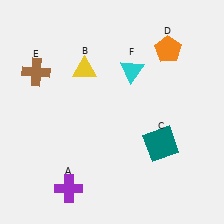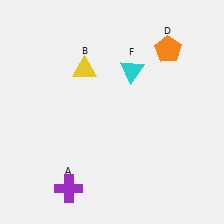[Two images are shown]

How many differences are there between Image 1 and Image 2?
There are 2 differences between the two images.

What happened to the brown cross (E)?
The brown cross (E) was removed in Image 2. It was in the top-left area of Image 1.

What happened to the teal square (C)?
The teal square (C) was removed in Image 2. It was in the bottom-right area of Image 1.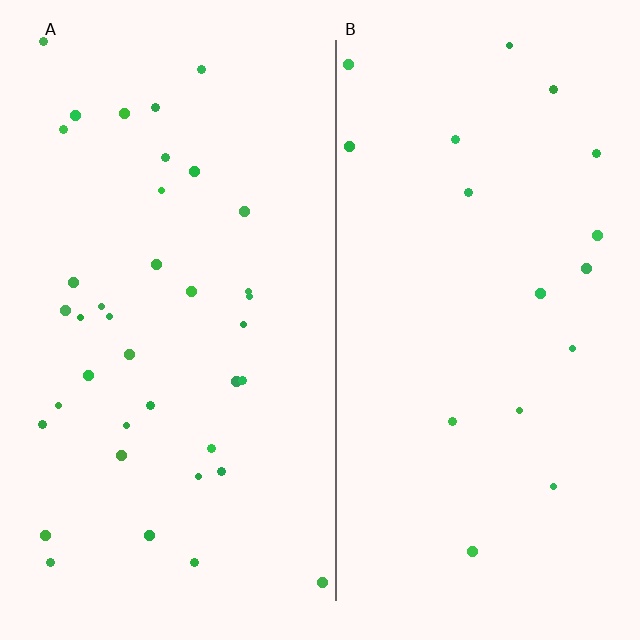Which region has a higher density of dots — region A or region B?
A (the left).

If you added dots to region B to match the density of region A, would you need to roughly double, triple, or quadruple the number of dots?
Approximately double.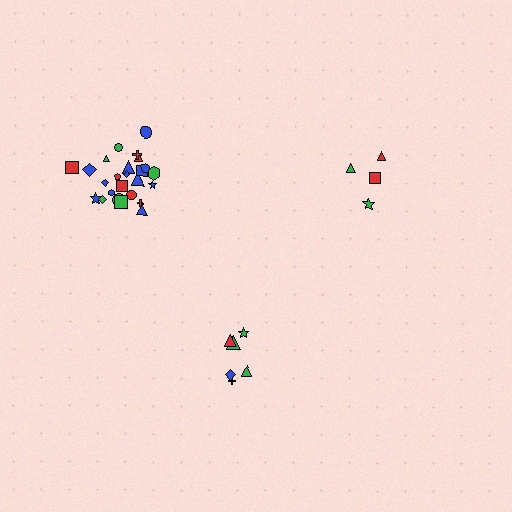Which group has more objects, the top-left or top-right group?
The top-left group.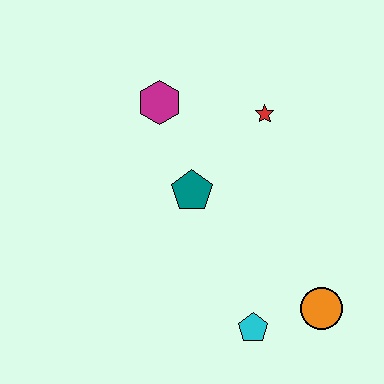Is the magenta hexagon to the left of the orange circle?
Yes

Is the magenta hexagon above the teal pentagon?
Yes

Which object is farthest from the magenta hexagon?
The orange circle is farthest from the magenta hexagon.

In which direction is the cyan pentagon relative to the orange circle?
The cyan pentagon is to the left of the orange circle.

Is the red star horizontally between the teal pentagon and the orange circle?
Yes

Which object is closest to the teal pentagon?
The magenta hexagon is closest to the teal pentagon.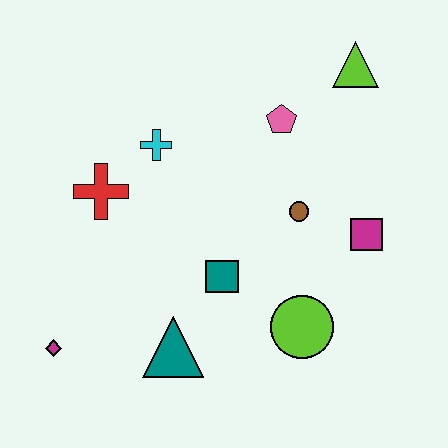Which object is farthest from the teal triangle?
The lime triangle is farthest from the teal triangle.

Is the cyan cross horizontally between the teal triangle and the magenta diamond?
Yes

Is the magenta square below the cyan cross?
Yes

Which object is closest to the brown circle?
The magenta square is closest to the brown circle.